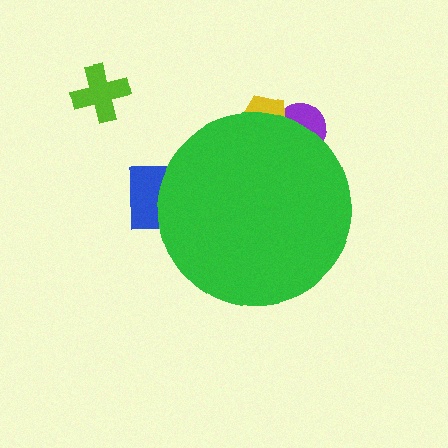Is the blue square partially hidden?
Yes, the blue square is partially hidden behind the green circle.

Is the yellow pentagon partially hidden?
Yes, the yellow pentagon is partially hidden behind the green circle.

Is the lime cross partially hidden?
No, the lime cross is fully visible.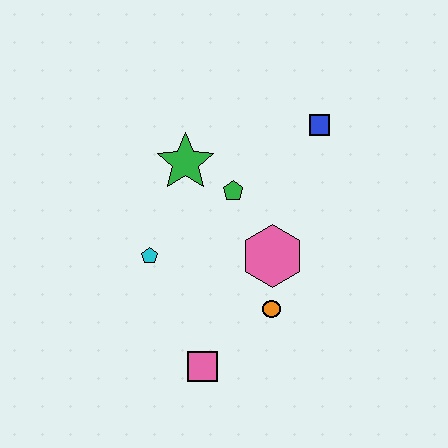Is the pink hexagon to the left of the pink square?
No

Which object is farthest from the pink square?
The blue square is farthest from the pink square.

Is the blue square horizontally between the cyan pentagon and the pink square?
No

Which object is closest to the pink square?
The orange circle is closest to the pink square.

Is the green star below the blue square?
Yes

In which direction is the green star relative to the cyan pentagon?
The green star is above the cyan pentagon.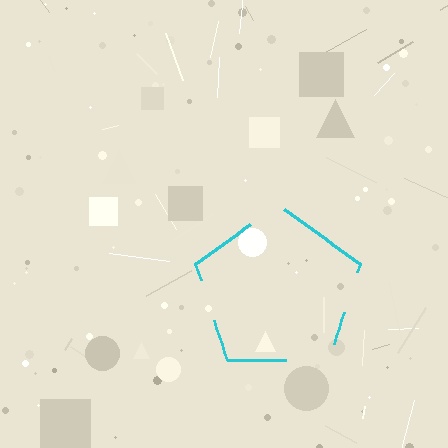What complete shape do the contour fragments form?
The contour fragments form a pentagon.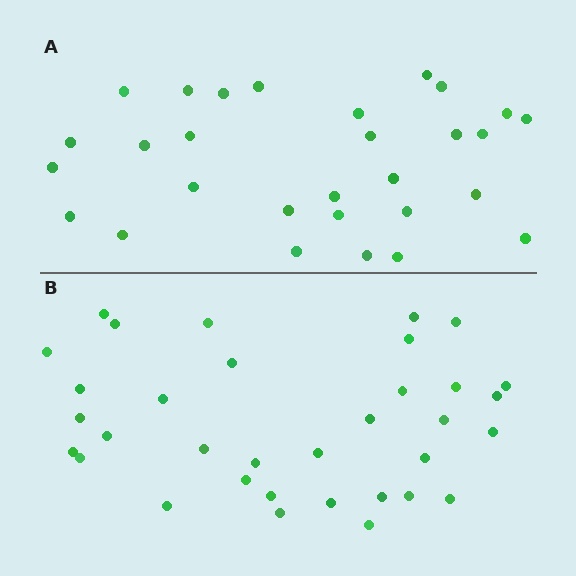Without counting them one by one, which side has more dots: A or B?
Region B (the bottom region) has more dots.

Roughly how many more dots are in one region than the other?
Region B has about 5 more dots than region A.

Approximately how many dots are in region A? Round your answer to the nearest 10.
About 30 dots. (The exact count is 29, which rounds to 30.)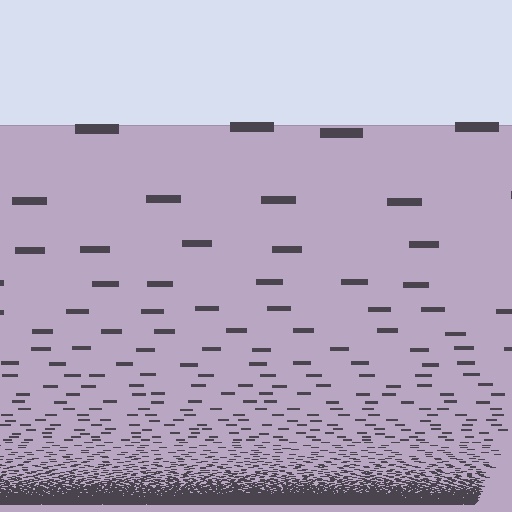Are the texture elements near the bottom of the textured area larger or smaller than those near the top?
Smaller. The gradient is inverted — elements near the bottom are smaller and denser.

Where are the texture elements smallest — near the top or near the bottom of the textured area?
Near the bottom.